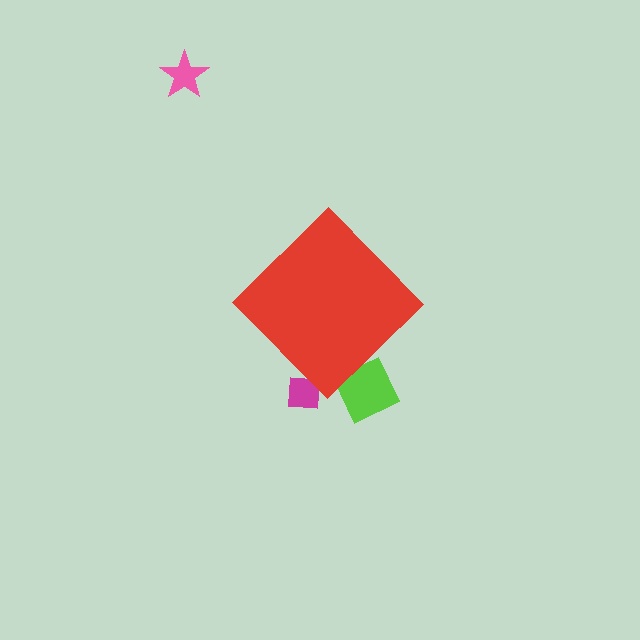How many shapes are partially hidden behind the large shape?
2 shapes are partially hidden.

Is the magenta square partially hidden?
Yes, the magenta square is partially hidden behind the red diamond.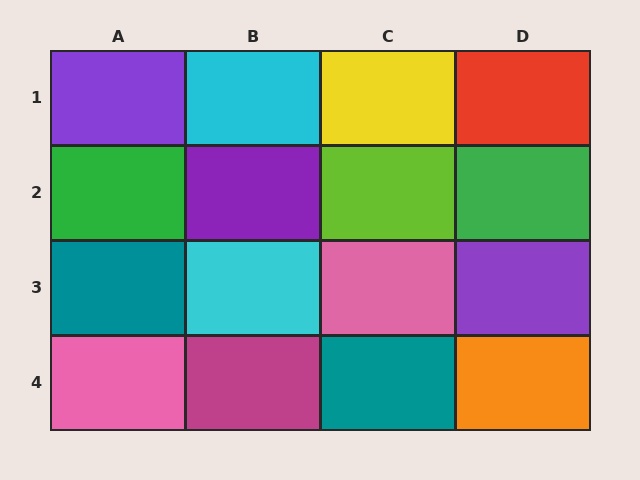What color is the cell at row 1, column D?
Red.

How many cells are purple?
3 cells are purple.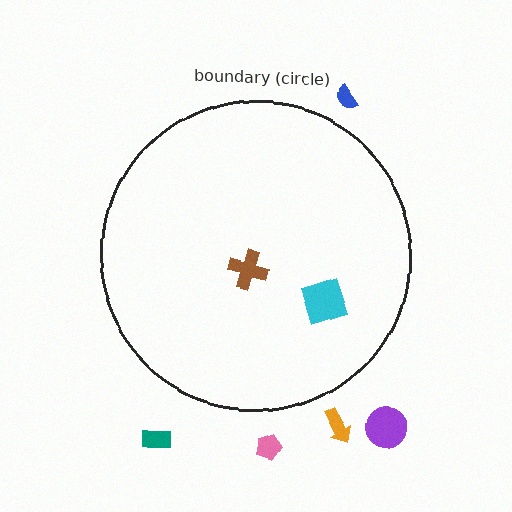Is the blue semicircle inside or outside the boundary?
Outside.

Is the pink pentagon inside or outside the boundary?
Outside.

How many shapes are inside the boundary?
2 inside, 5 outside.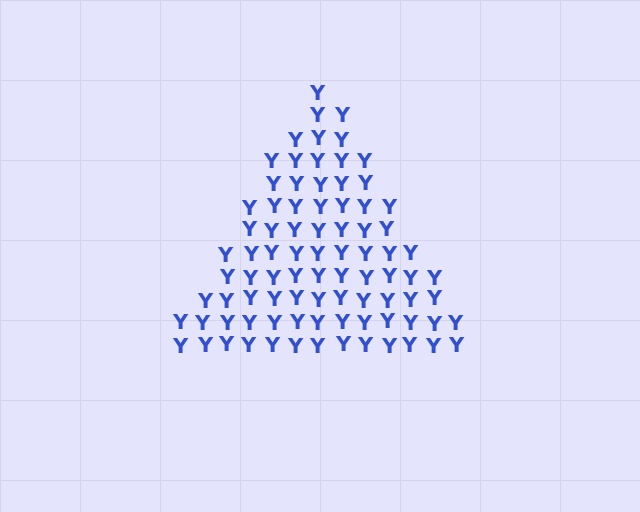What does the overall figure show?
The overall figure shows a triangle.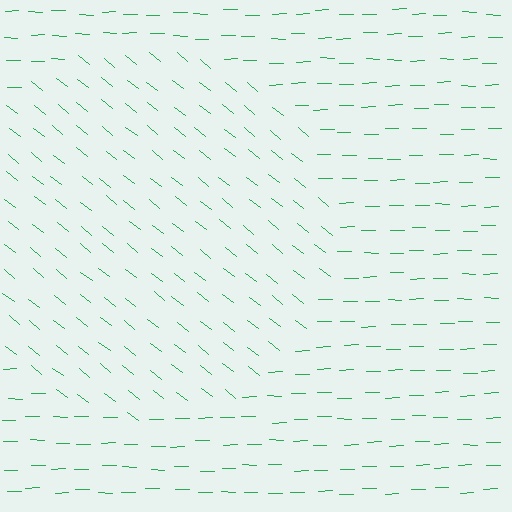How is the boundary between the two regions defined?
The boundary is defined purely by a change in line orientation (approximately 38 degrees difference). All lines are the same color and thickness.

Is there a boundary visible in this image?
Yes, there is a texture boundary formed by a change in line orientation.